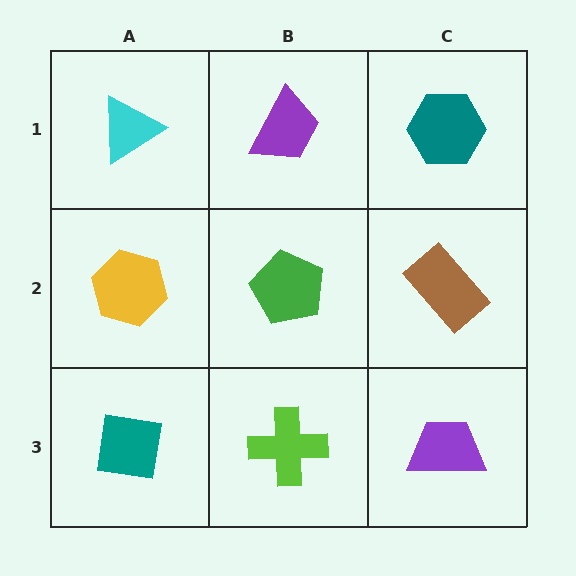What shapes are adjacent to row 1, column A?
A yellow hexagon (row 2, column A), a purple trapezoid (row 1, column B).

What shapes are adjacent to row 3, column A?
A yellow hexagon (row 2, column A), a lime cross (row 3, column B).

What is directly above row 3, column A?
A yellow hexagon.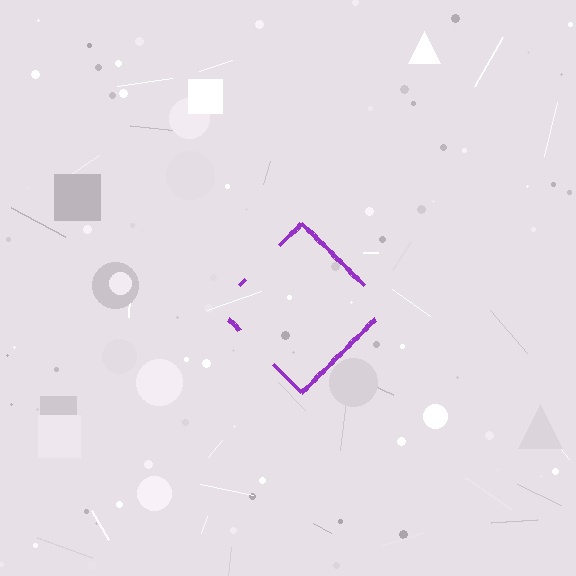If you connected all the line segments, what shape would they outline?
They would outline a diamond.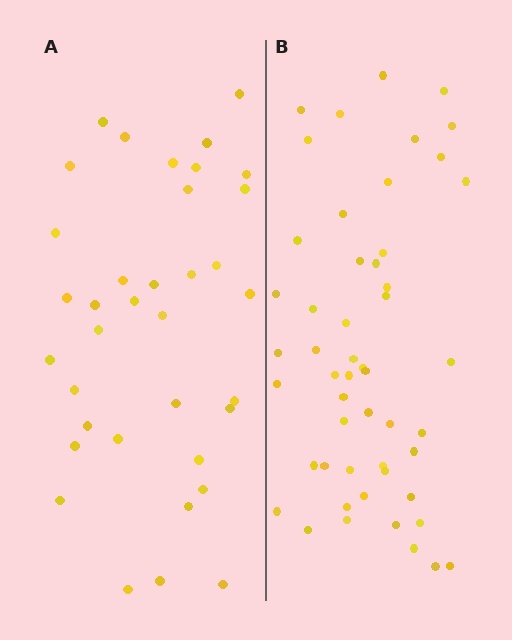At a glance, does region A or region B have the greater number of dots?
Region B (the right region) has more dots.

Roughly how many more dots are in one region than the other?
Region B has approximately 15 more dots than region A.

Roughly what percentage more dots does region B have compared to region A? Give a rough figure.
About 40% more.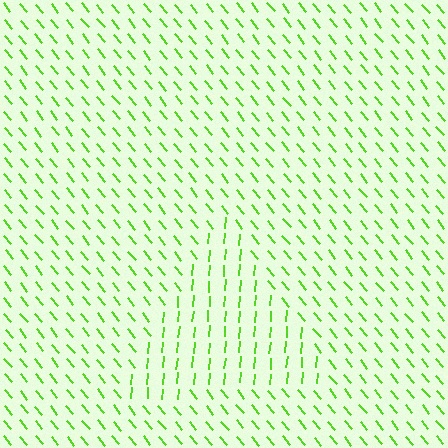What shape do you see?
I see a triangle.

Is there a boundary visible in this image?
Yes, there is a texture boundary formed by a change in line orientation.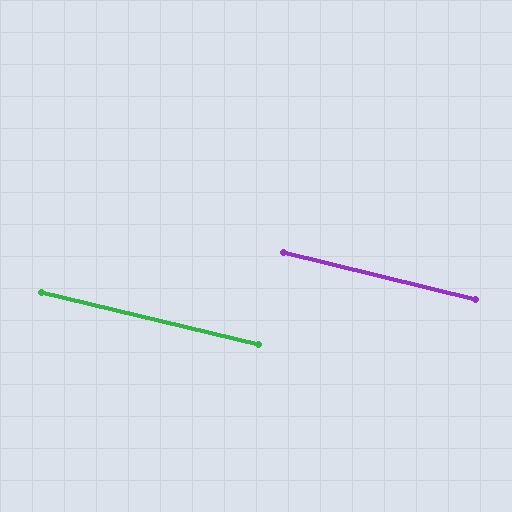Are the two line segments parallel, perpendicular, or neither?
Parallel — their directions differ by only 0.5°.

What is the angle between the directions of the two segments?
Approximately 0 degrees.